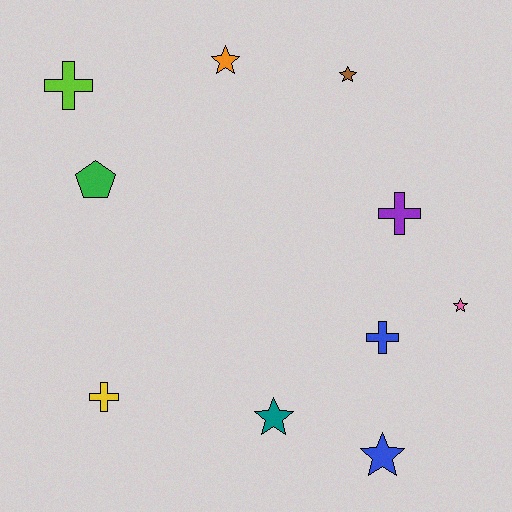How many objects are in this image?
There are 10 objects.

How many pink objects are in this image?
There is 1 pink object.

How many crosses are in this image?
There are 4 crosses.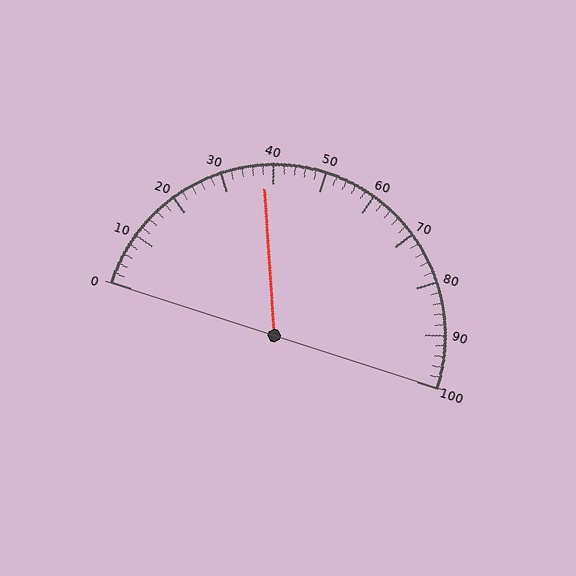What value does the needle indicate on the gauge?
The needle indicates approximately 38.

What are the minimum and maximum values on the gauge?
The gauge ranges from 0 to 100.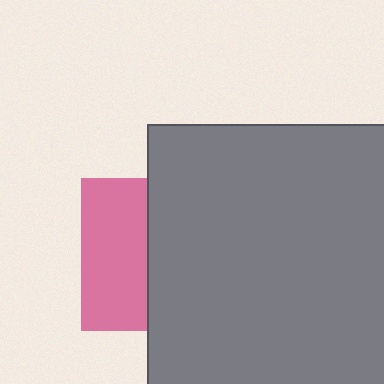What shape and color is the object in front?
The object in front is a gray rectangle.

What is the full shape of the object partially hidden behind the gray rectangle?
The partially hidden object is a pink square.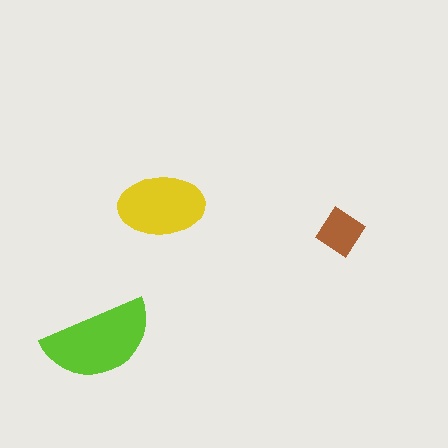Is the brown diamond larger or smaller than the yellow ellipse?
Smaller.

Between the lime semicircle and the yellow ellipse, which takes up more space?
The lime semicircle.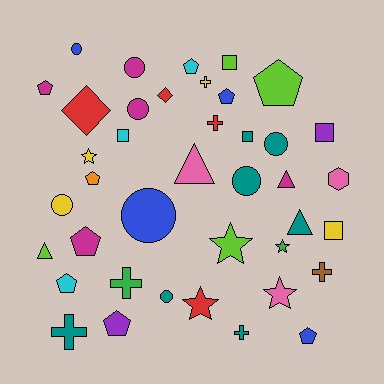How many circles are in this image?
There are 8 circles.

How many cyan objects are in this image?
There are 3 cyan objects.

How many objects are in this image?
There are 40 objects.